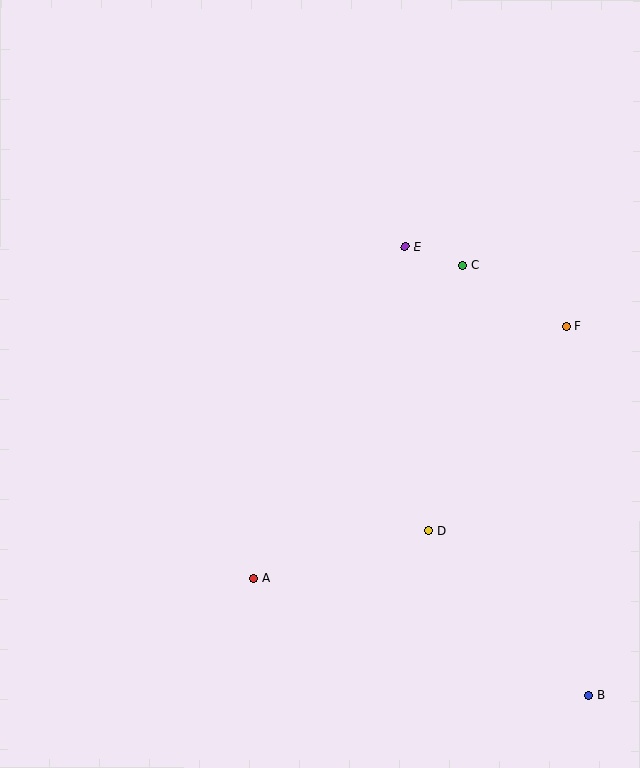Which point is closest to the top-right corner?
Point C is closest to the top-right corner.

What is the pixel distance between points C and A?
The distance between C and A is 377 pixels.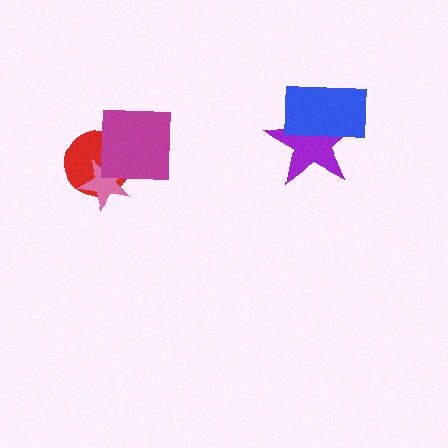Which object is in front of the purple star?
The blue rectangle is in front of the purple star.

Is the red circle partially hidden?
Yes, it is partially covered by another shape.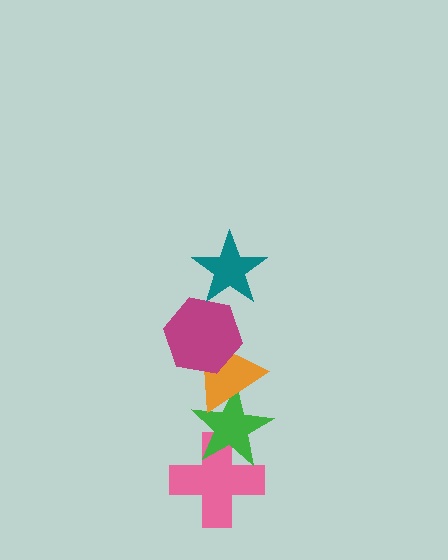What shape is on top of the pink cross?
The green star is on top of the pink cross.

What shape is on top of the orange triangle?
The magenta hexagon is on top of the orange triangle.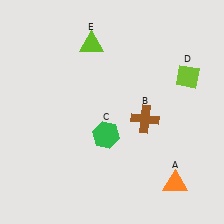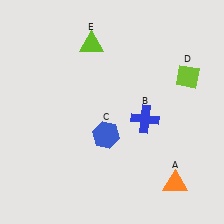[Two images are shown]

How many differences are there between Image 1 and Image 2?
There are 2 differences between the two images.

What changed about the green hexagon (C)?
In Image 1, C is green. In Image 2, it changed to blue.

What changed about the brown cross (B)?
In Image 1, B is brown. In Image 2, it changed to blue.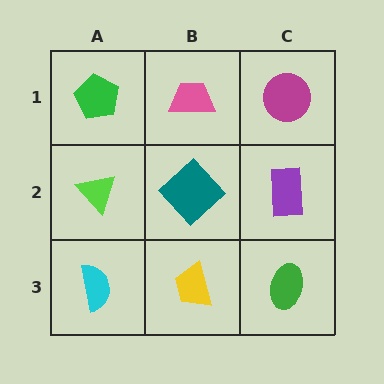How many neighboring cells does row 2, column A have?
3.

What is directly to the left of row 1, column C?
A pink trapezoid.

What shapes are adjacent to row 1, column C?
A purple rectangle (row 2, column C), a pink trapezoid (row 1, column B).